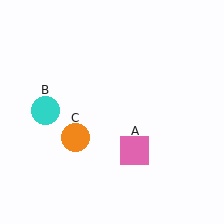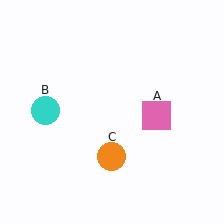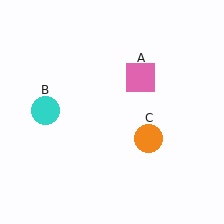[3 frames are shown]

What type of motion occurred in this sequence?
The pink square (object A), orange circle (object C) rotated counterclockwise around the center of the scene.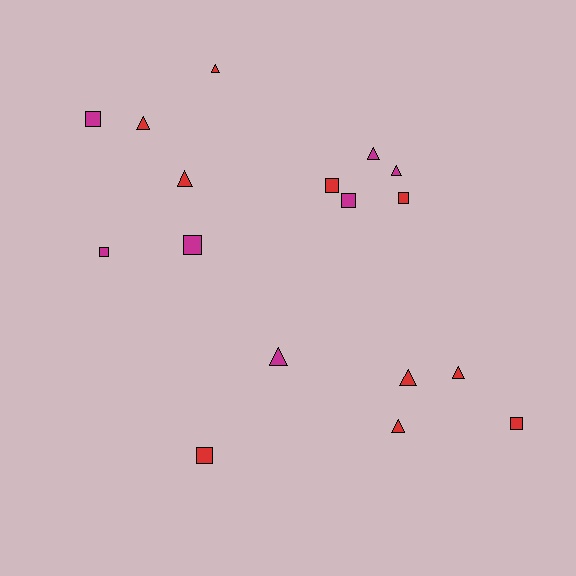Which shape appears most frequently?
Triangle, with 9 objects.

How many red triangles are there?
There are 6 red triangles.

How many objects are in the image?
There are 17 objects.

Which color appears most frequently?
Red, with 10 objects.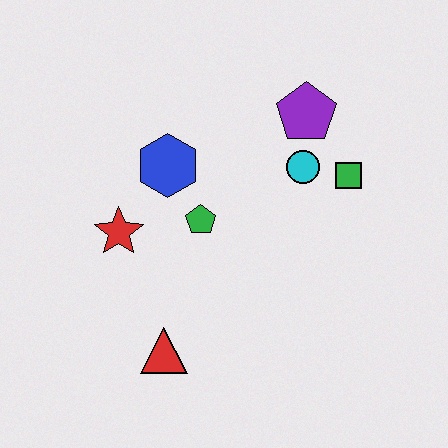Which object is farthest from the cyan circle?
The red triangle is farthest from the cyan circle.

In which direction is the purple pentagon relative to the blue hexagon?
The purple pentagon is to the right of the blue hexagon.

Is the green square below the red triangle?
No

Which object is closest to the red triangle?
The red star is closest to the red triangle.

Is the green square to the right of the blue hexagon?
Yes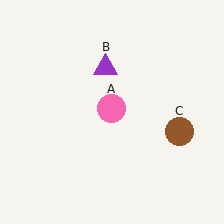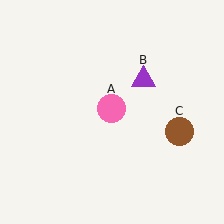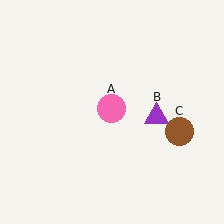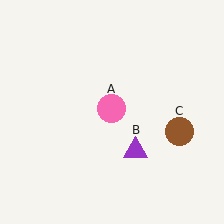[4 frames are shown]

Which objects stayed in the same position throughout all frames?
Pink circle (object A) and brown circle (object C) remained stationary.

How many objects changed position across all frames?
1 object changed position: purple triangle (object B).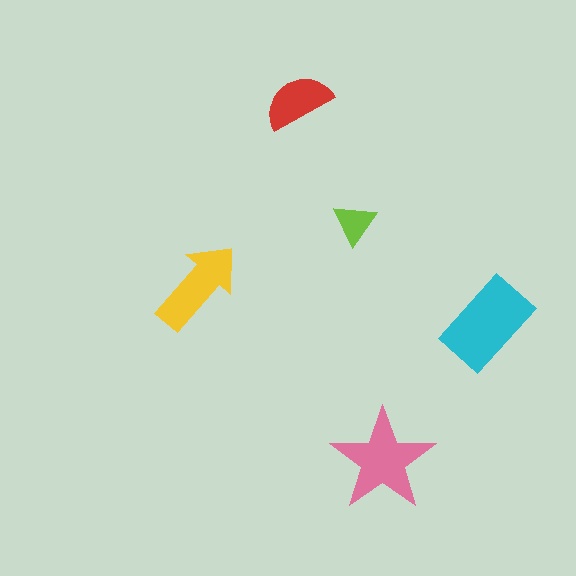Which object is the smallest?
The lime triangle.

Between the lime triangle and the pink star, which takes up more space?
The pink star.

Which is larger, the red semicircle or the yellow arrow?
The yellow arrow.